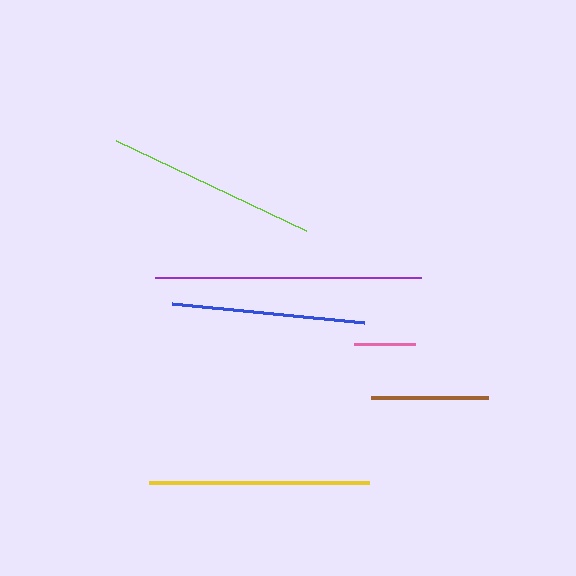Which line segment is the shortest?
The pink line is the shortest at approximately 61 pixels.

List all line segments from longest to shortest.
From longest to shortest: purple, yellow, lime, blue, brown, pink.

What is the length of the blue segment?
The blue segment is approximately 193 pixels long.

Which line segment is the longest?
The purple line is the longest at approximately 267 pixels.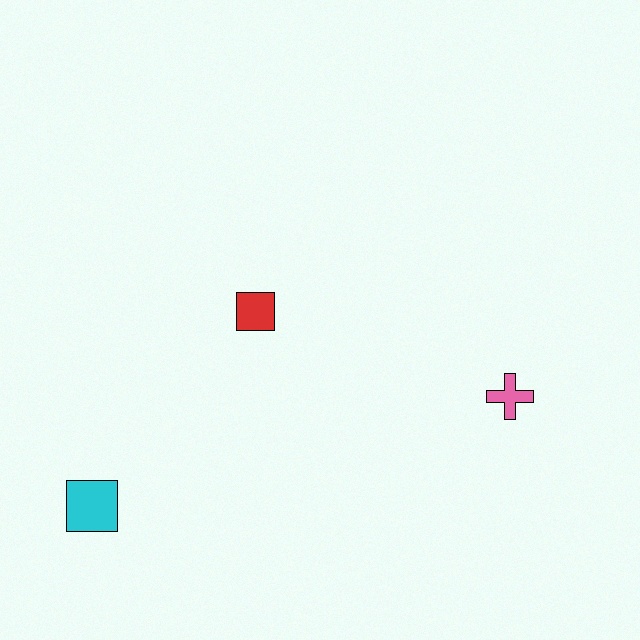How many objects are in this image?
There are 3 objects.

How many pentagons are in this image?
There are no pentagons.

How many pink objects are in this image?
There is 1 pink object.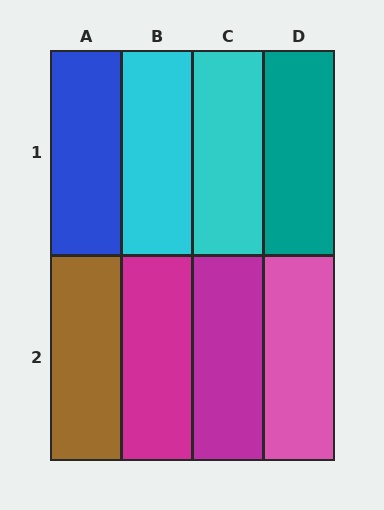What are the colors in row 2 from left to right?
Brown, magenta, magenta, pink.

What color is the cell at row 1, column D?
Teal.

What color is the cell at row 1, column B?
Cyan.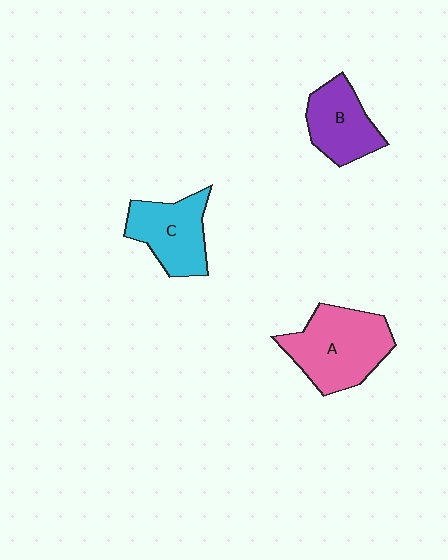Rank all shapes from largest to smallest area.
From largest to smallest: A (pink), C (cyan), B (purple).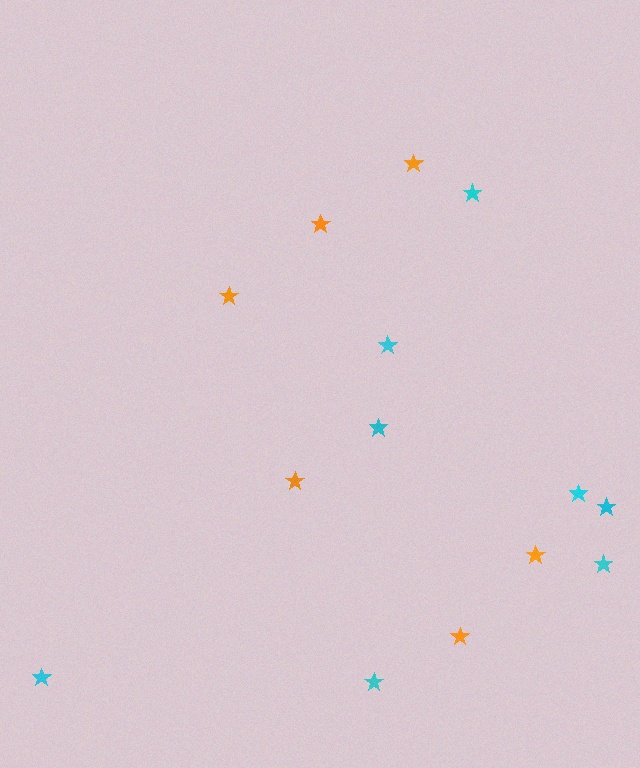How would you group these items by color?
There are 2 groups: one group of orange stars (6) and one group of cyan stars (8).